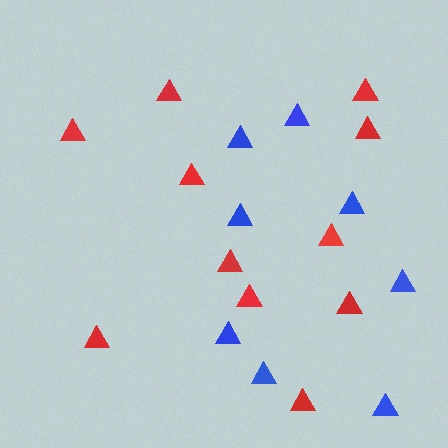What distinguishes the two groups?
There are 2 groups: one group of red triangles (11) and one group of blue triangles (8).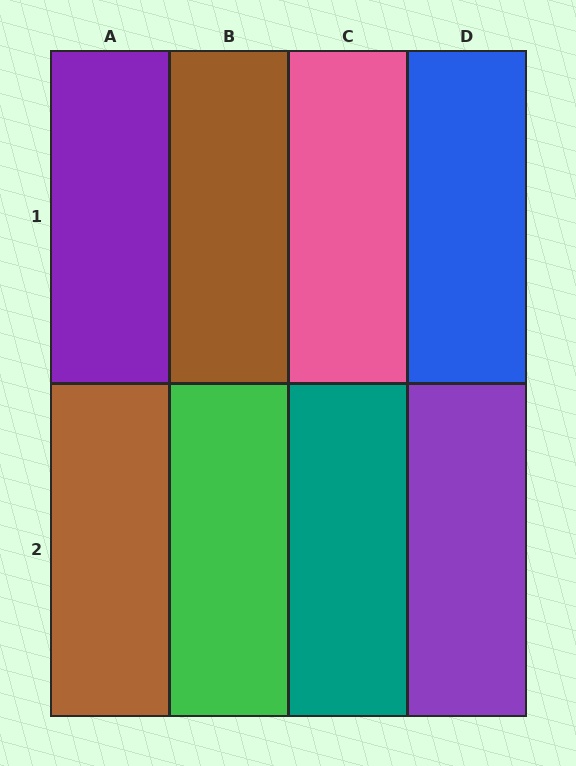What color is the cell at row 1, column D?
Blue.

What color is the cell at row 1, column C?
Pink.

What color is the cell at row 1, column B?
Brown.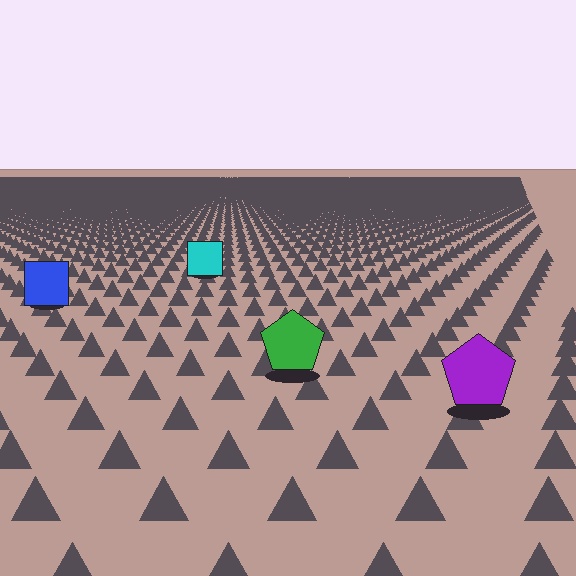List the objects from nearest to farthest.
From nearest to farthest: the purple pentagon, the green pentagon, the blue square, the cyan square.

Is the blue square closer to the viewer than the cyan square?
Yes. The blue square is closer — you can tell from the texture gradient: the ground texture is coarser near it.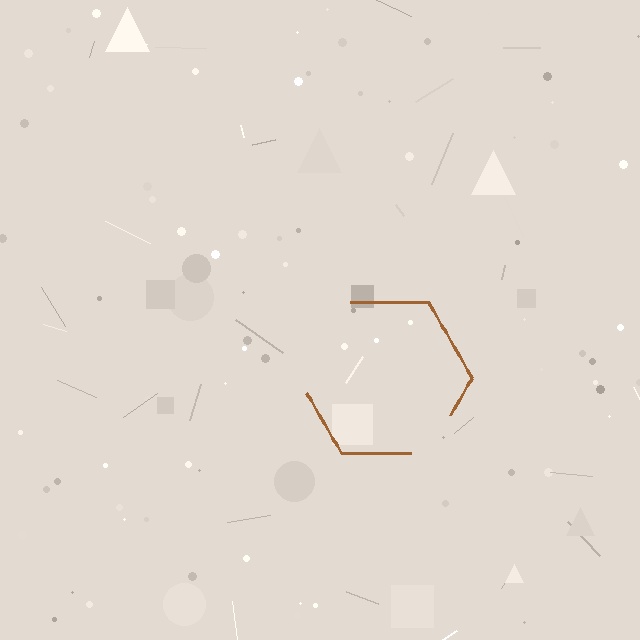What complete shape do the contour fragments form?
The contour fragments form a hexagon.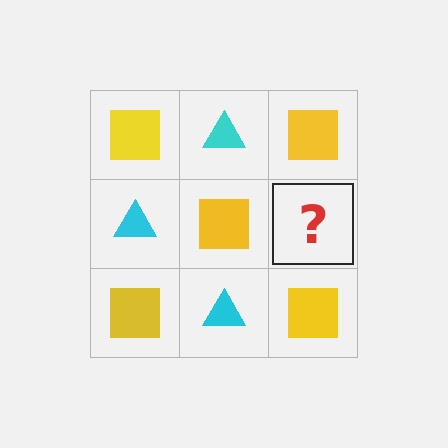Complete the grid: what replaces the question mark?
The question mark should be replaced with a cyan triangle.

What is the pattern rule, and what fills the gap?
The rule is that it alternates yellow square and cyan triangle in a checkerboard pattern. The gap should be filled with a cyan triangle.